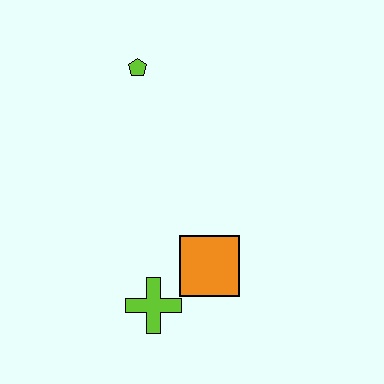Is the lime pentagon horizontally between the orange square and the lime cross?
No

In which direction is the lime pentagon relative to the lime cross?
The lime pentagon is above the lime cross.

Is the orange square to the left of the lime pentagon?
No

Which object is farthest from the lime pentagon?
The lime cross is farthest from the lime pentagon.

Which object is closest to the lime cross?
The orange square is closest to the lime cross.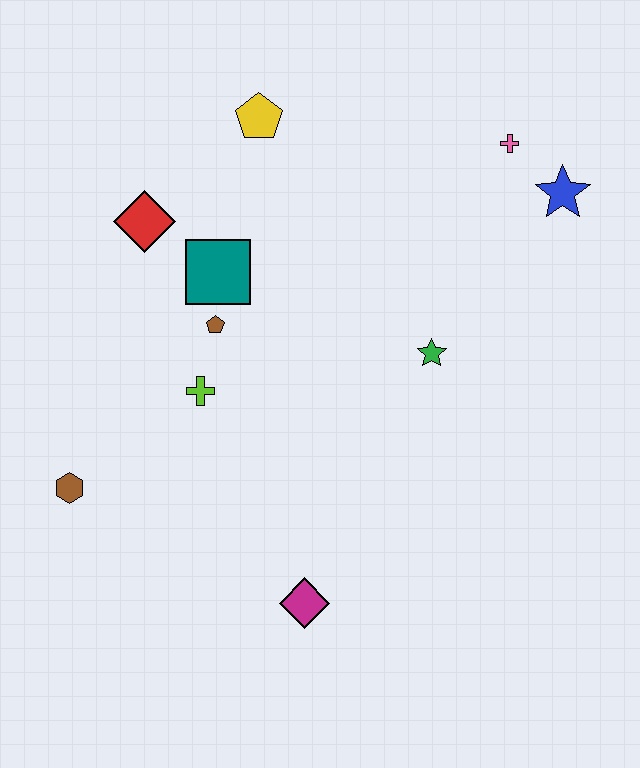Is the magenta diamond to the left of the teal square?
No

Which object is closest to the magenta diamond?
The lime cross is closest to the magenta diamond.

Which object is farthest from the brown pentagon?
The blue star is farthest from the brown pentagon.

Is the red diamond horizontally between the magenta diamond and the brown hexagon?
Yes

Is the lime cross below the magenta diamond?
No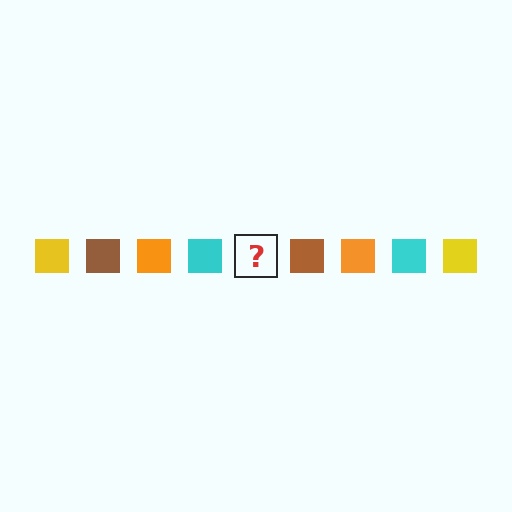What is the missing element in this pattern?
The missing element is a yellow square.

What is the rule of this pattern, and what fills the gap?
The rule is that the pattern cycles through yellow, brown, orange, cyan squares. The gap should be filled with a yellow square.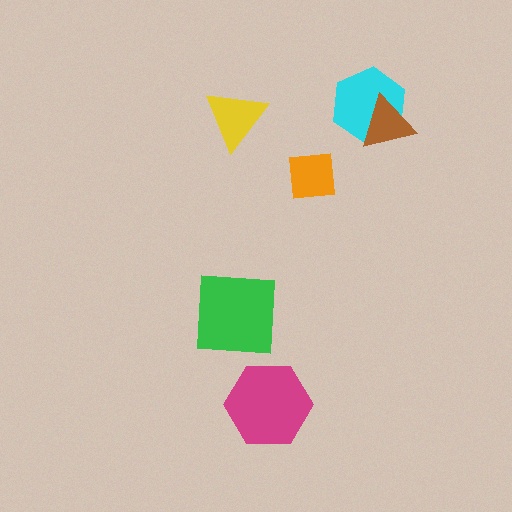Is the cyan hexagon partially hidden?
Yes, it is partially covered by another shape.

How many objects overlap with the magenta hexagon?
0 objects overlap with the magenta hexagon.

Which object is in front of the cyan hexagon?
The brown triangle is in front of the cyan hexagon.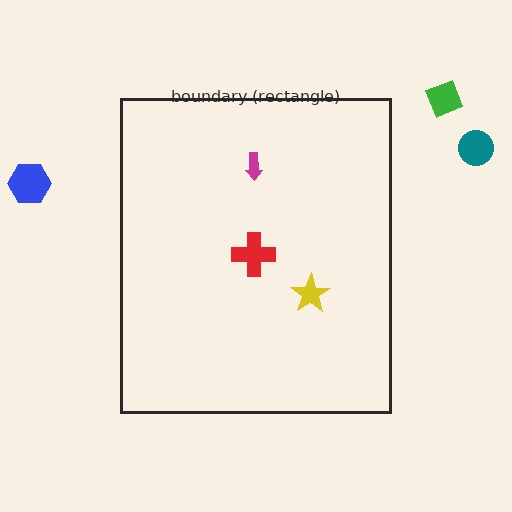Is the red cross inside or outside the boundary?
Inside.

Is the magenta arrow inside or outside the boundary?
Inside.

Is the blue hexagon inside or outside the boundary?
Outside.